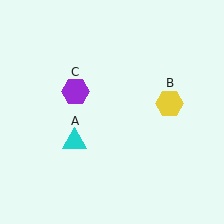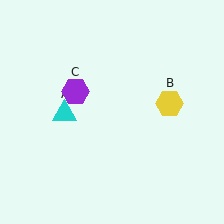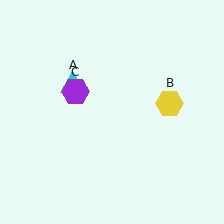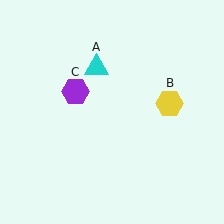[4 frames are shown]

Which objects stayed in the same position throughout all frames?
Yellow hexagon (object B) and purple hexagon (object C) remained stationary.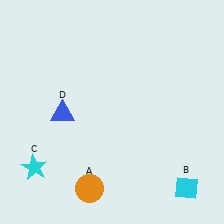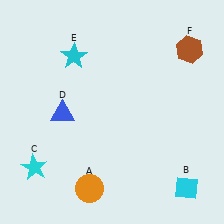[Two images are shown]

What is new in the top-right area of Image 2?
A brown hexagon (F) was added in the top-right area of Image 2.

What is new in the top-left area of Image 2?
A cyan star (E) was added in the top-left area of Image 2.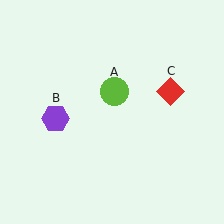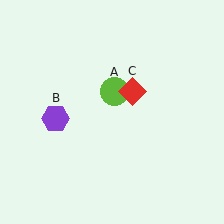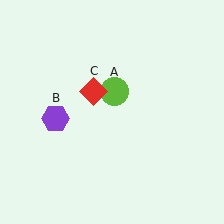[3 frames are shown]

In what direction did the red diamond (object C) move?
The red diamond (object C) moved left.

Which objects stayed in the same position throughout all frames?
Lime circle (object A) and purple hexagon (object B) remained stationary.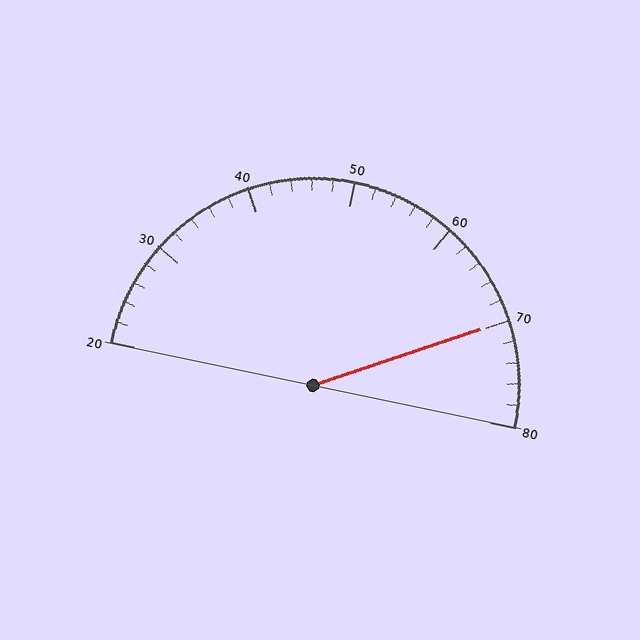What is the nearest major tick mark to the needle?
The nearest major tick mark is 70.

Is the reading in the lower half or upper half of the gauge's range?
The reading is in the upper half of the range (20 to 80).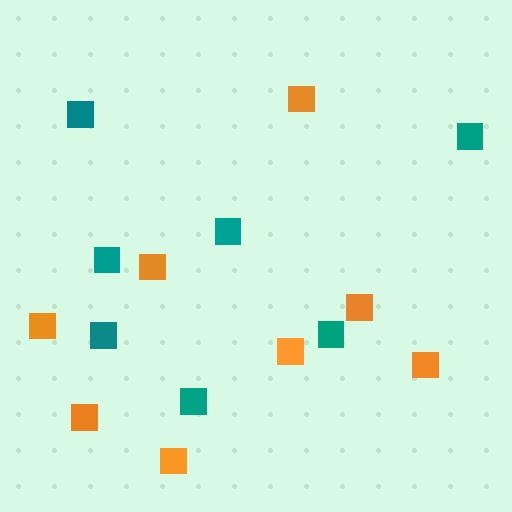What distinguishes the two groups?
There are 2 groups: one group of orange squares (8) and one group of teal squares (7).